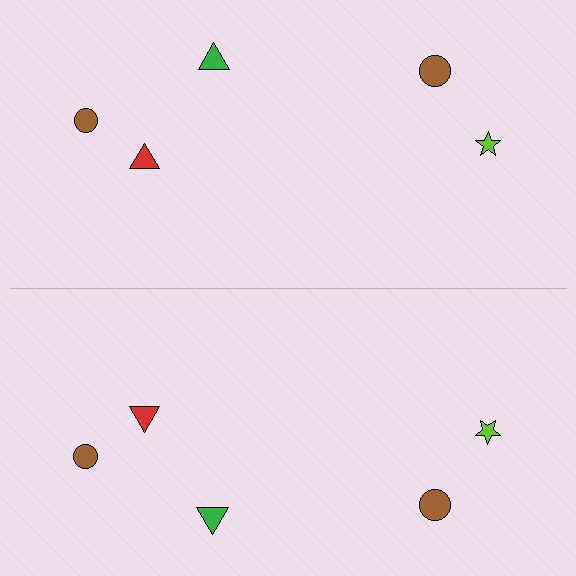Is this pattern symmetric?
Yes, this pattern has bilateral (reflection) symmetry.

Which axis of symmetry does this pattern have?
The pattern has a horizontal axis of symmetry running through the center of the image.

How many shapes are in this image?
There are 10 shapes in this image.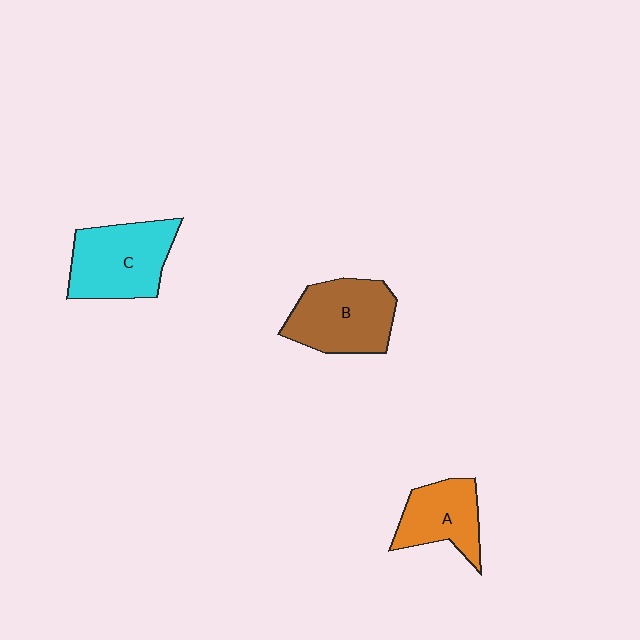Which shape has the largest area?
Shape C (cyan).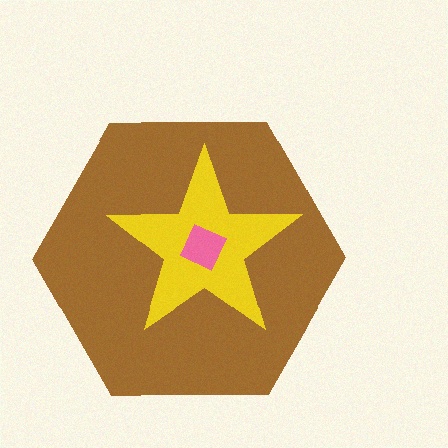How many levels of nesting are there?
3.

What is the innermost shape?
The pink diamond.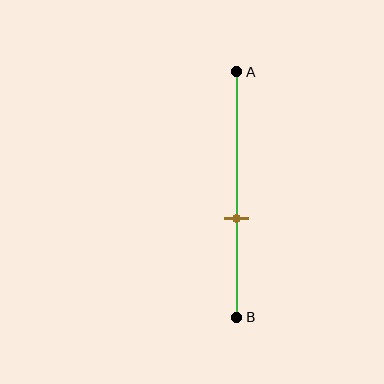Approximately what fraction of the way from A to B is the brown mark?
The brown mark is approximately 60% of the way from A to B.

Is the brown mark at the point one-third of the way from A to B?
No, the mark is at about 60% from A, not at the 33% one-third point.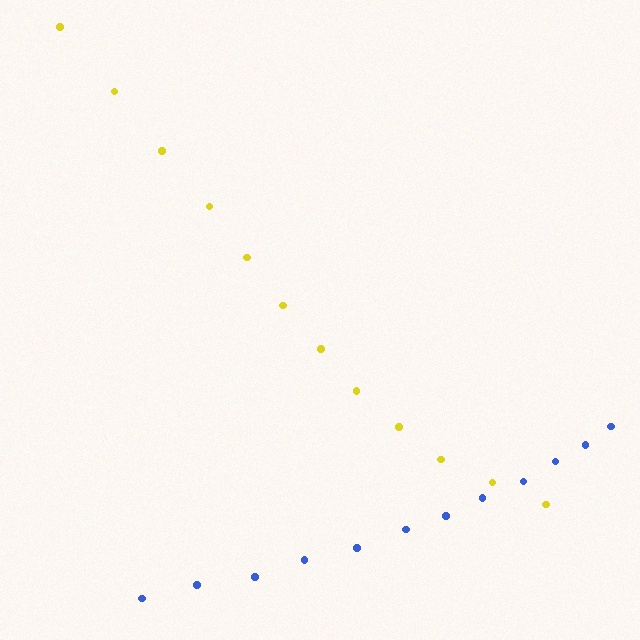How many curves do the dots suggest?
There are 2 distinct paths.